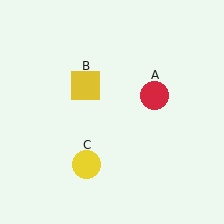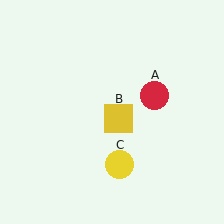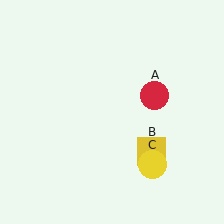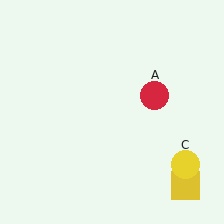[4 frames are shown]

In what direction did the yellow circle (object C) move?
The yellow circle (object C) moved right.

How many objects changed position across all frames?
2 objects changed position: yellow square (object B), yellow circle (object C).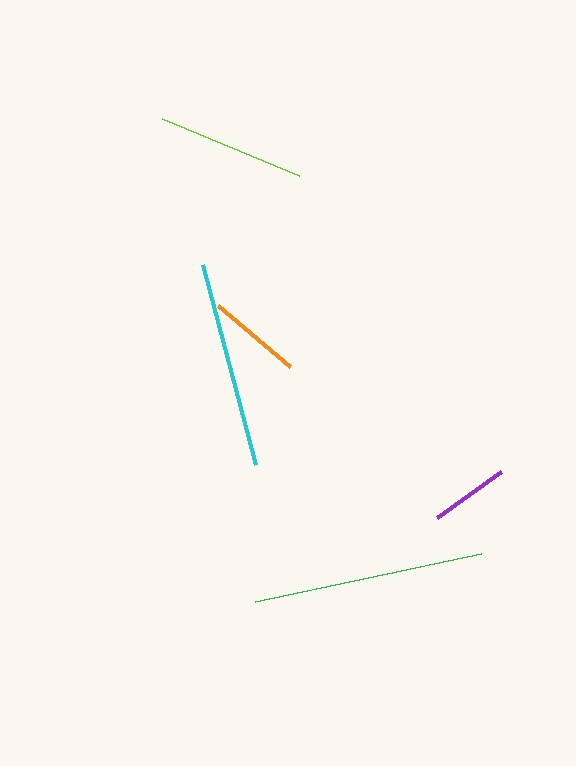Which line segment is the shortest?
The purple line is the shortest at approximately 79 pixels.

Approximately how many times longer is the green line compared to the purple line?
The green line is approximately 2.9 times the length of the purple line.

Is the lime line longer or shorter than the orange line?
The lime line is longer than the orange line.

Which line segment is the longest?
The green line is the longest at approximately 231 pixels.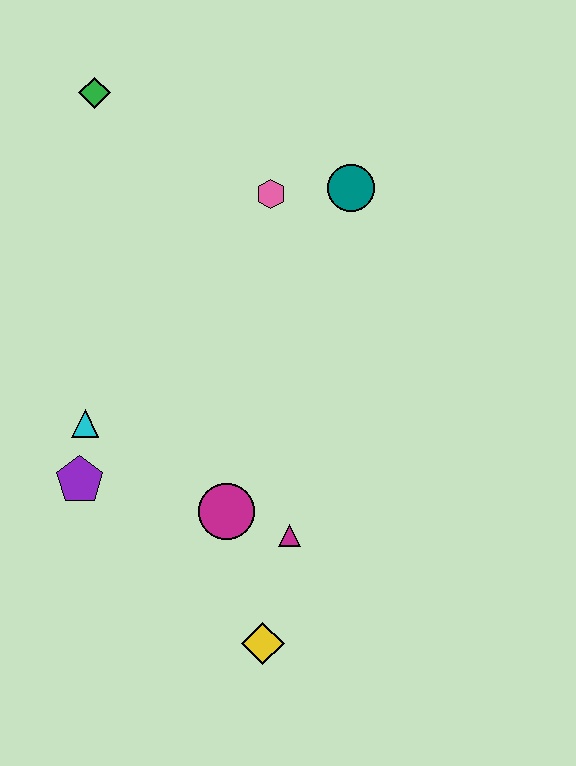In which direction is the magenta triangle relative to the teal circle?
The magenta triangle is below the teal circle.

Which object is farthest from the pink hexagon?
The yellow diamond is farthest from the pink hexagon.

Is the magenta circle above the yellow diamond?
Yes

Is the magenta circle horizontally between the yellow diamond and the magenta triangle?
No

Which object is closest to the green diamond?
The pink hexagon is closest to the green diamond.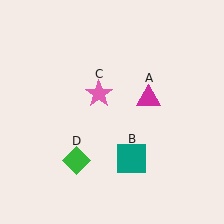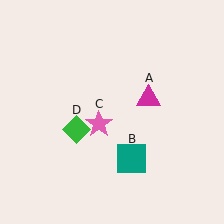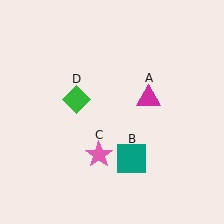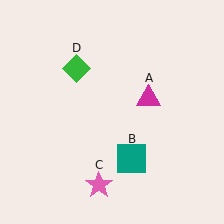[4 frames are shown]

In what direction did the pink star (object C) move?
The pink star (object C) moved down.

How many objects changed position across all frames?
2 objects changed position: pink star (object C), green diamond (object D).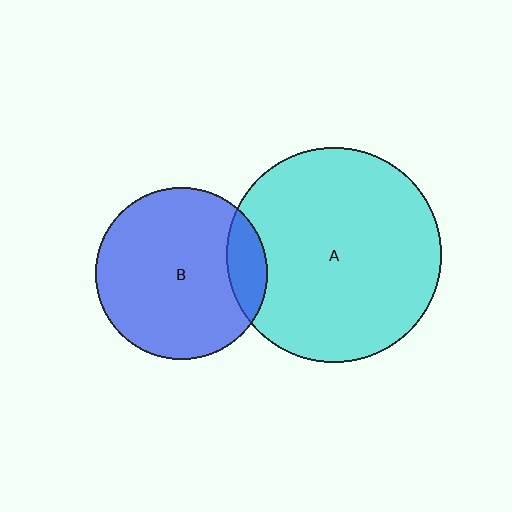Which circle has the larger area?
Circle A (cyan).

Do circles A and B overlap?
Yes.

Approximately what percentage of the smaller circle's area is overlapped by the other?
Approximately 15%.